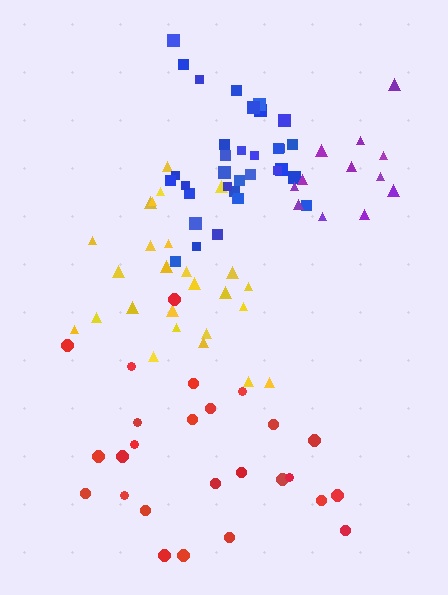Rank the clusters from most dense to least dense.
blue, yellow, purple, red.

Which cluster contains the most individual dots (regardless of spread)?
Blue (34).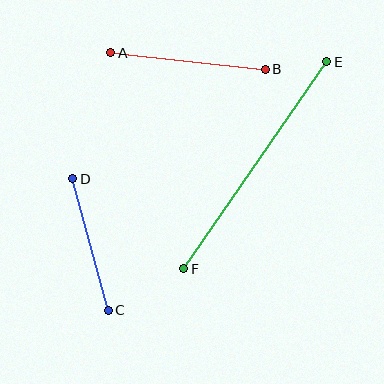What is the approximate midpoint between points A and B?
The midpoint is at approximately (188, 61) pixels.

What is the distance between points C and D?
The distance is approximately 136 pixels.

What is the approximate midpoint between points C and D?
The midpoint is at approximately (91, 245) pixels.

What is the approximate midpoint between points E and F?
The midpoint is at approximately (255, 165) pixels.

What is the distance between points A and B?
The distance is approximately 155 pixels.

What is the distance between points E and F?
The distance is approximately 251 pixels.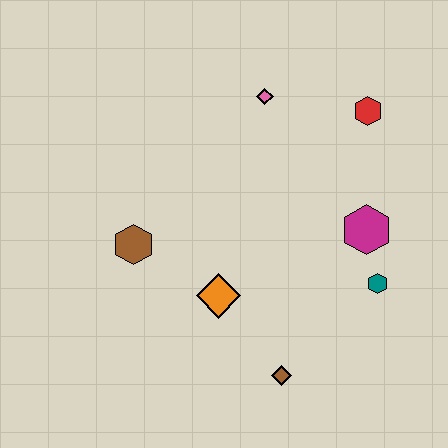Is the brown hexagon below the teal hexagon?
No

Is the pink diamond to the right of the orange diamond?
Yes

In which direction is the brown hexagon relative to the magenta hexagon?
The brown hexagon is to the left of the magenta hexagon.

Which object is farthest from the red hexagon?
The brown diamond is farthest from the red hexagon.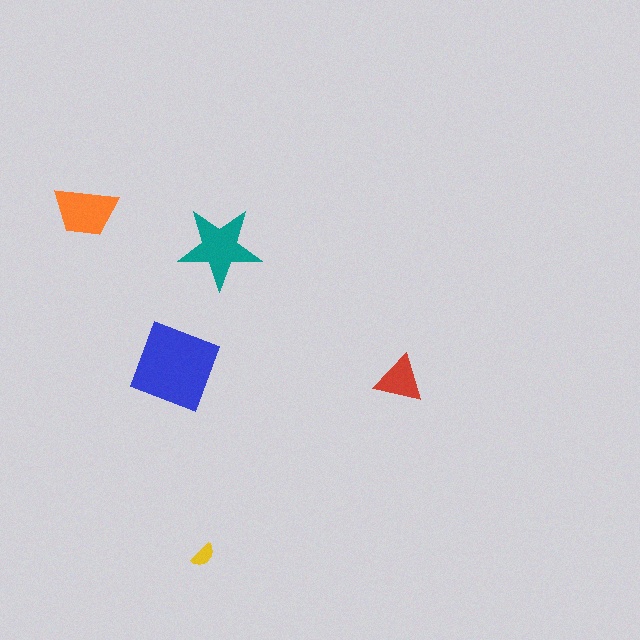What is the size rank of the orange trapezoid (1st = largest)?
3rd.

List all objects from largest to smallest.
The blue diamond, the teal star, the orange trapezoid, the red triangle, the yellow semicircle.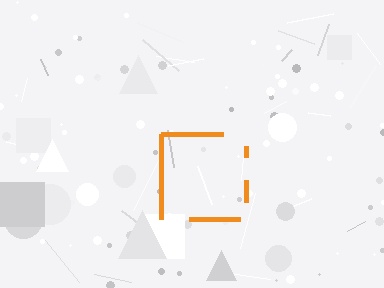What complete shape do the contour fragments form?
The contour fragments form a square.